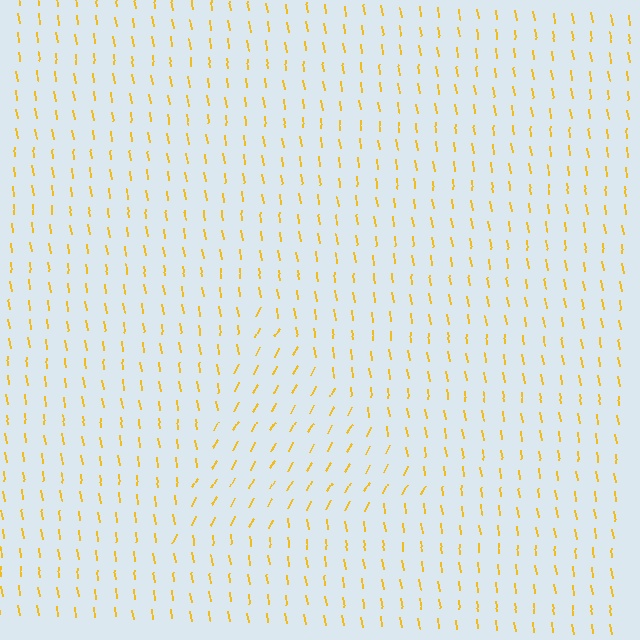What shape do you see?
I see a triangle.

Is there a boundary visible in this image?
Yes, there is a texture boundary formed by a change in line orientation.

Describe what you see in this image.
The image is filled with small yellow line segments. A triangle region in the image has lines oriented differently from the surrounding lines, creating a visible texture boundary.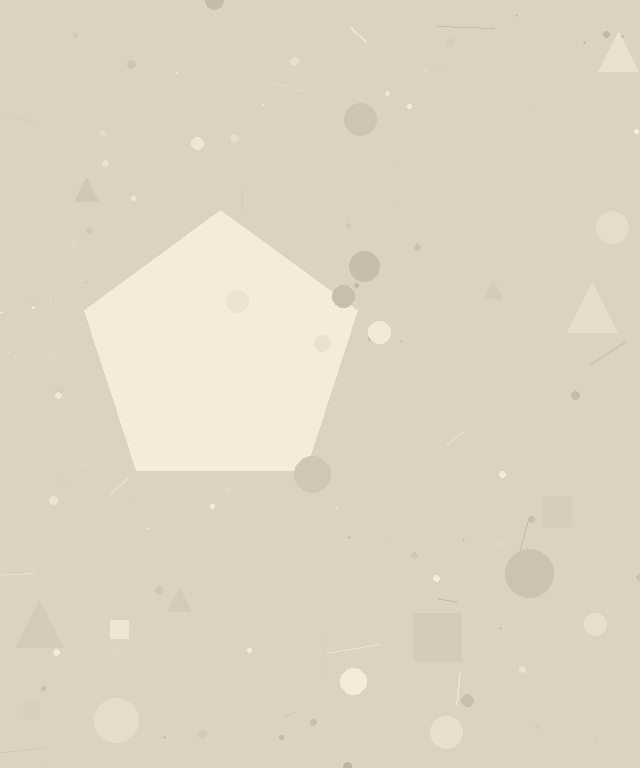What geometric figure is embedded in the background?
A pentagon is embedded in the background.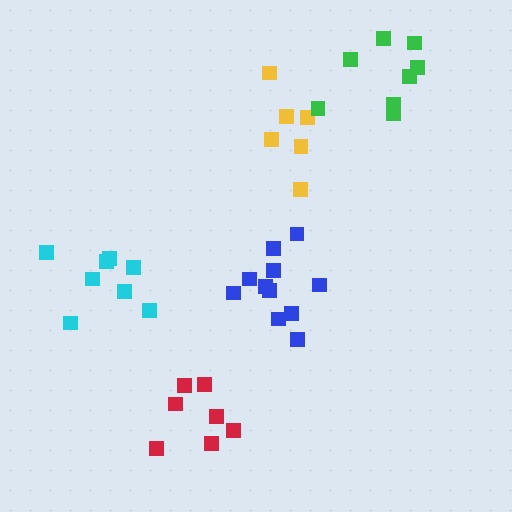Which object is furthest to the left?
The cyan cluster is leftmost.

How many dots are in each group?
Group 1: 6 dots, Group 2: 7 dots, Group 3: 8 dots, Group 4: 8 dots, Group 5: 11 dots (40 total).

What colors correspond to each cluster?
The clusters are colored: yellow, red, cyan, green, blue.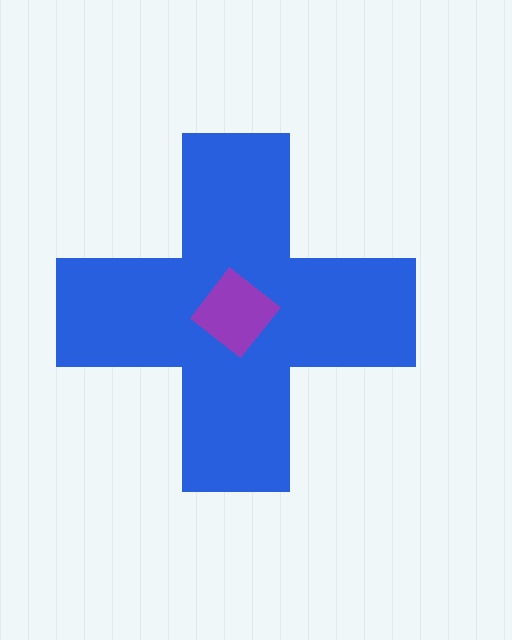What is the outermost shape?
The blue cross.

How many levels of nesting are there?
2.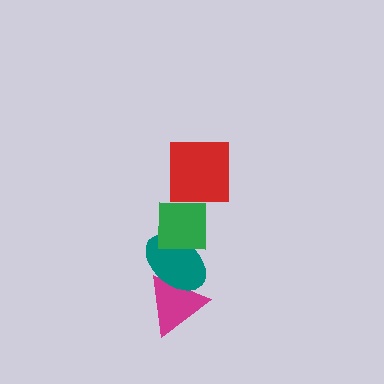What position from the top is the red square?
The red square is 1st from the top.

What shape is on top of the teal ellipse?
The green square is on top of the teal ellipse.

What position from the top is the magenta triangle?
The magenta triangle is 4th from the top.